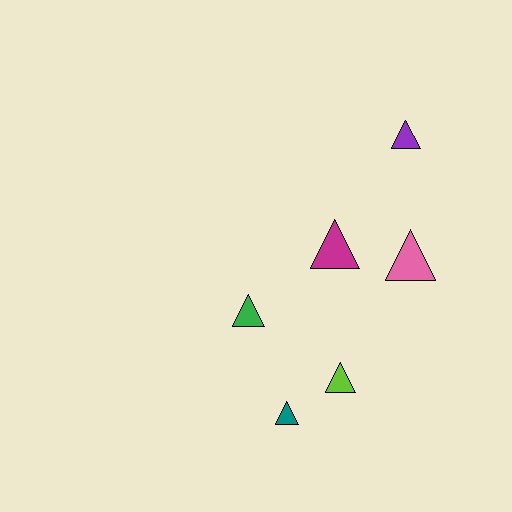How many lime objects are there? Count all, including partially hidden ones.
There is 1 lime object.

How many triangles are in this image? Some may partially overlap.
There are 6 triangles.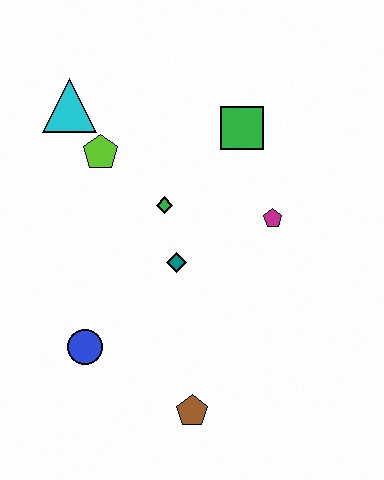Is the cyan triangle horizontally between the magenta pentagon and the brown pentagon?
No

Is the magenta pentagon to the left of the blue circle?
No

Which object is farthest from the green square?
The brown pentagon is farthest from the green square.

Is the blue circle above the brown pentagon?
Yes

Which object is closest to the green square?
The magenta pentagon is closest to the green square.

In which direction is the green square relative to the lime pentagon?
The green square is to the right of the lime pentagon.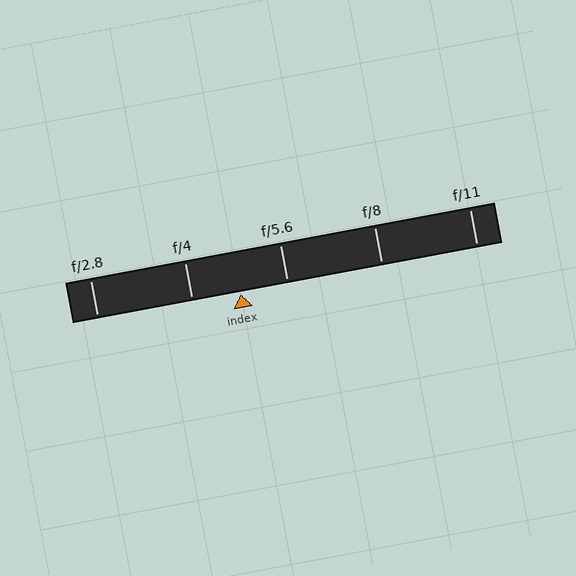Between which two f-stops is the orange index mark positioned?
The index mark is between f/4 and f/5.6.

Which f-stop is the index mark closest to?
The index mark is closest to f/5.6.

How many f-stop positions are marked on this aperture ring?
There are 5 f-stop positions marked.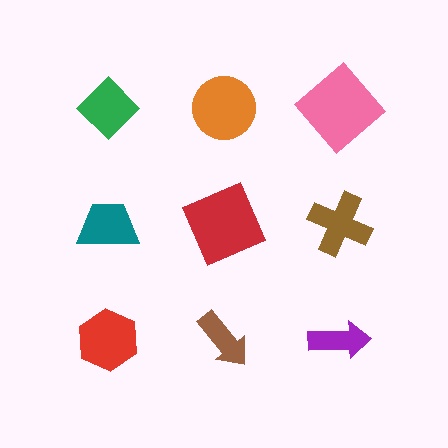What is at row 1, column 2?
An orange circle.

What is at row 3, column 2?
A brown arrow.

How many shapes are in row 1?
3 shapes.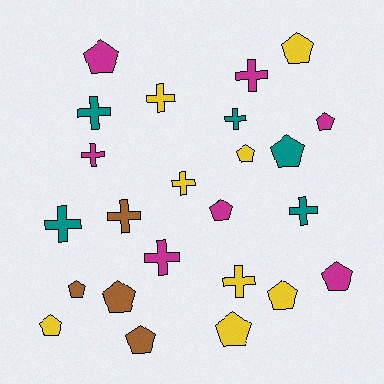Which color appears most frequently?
Yellow, with 8 objects.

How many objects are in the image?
There are 24 objects.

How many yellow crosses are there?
There are 3 yellow crosses.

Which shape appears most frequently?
Pentagon, with 13 objects.